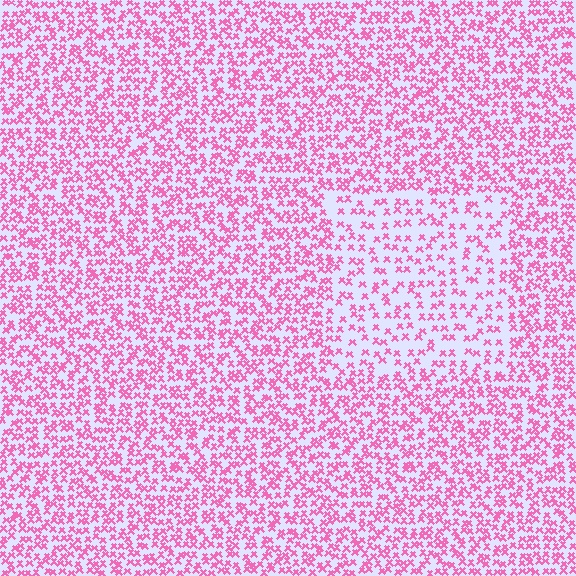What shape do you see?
I see a rectangle.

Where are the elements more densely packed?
The elements are more densely packed outside the rectangle boundary.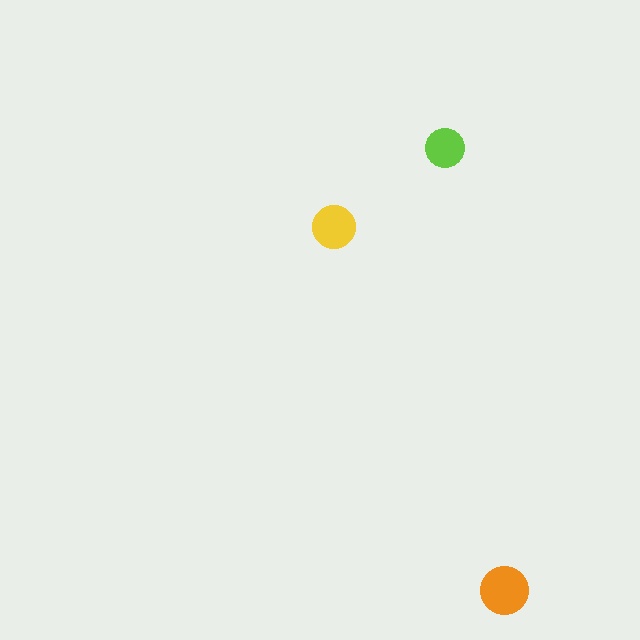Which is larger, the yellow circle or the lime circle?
The yellow one.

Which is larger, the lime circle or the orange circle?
The orange one.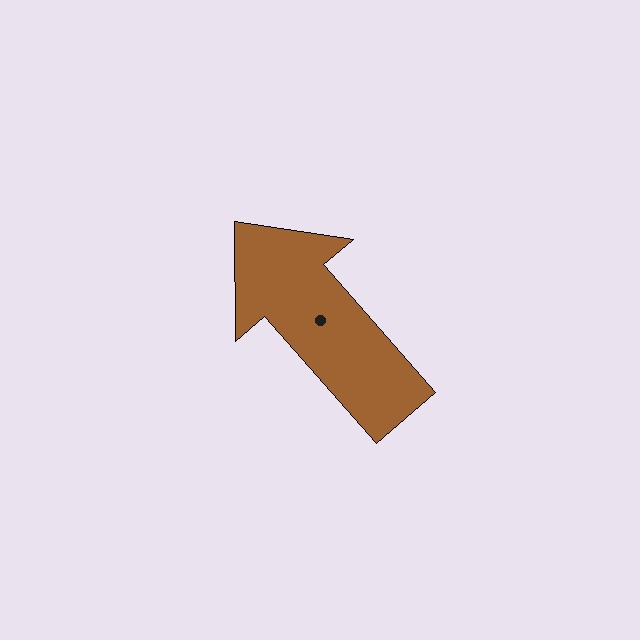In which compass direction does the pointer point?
Northwest.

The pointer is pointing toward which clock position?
Roughly 11 o'clock.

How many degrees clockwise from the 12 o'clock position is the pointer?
Approximately 319 degrees.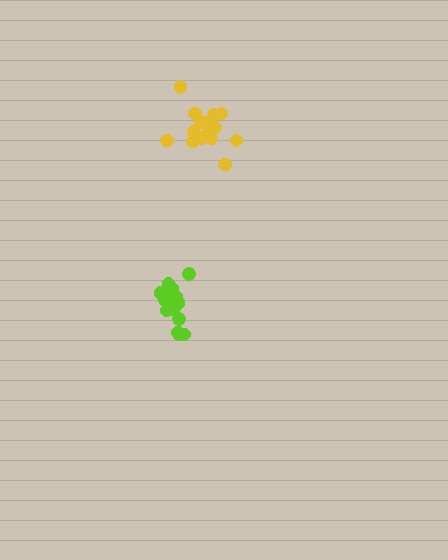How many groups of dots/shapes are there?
There are 2 groups.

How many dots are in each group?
Group 1: 17 dots, Group 2: 16 dots (33 total).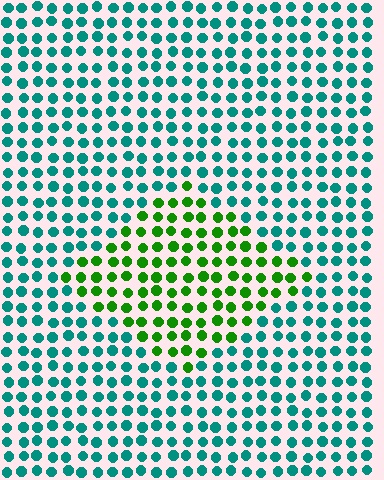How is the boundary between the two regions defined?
The boundary is defined purely by a slight shift in hue (about 59 degrees). Spacing, size, and orientation are identical on both sides.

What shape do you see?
I see a diamond.